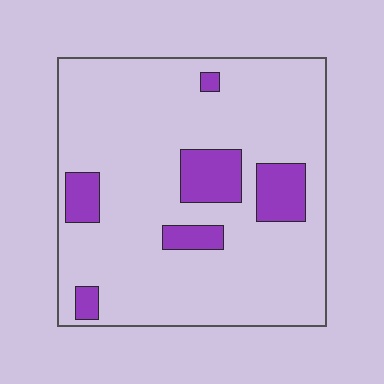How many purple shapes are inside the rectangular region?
6.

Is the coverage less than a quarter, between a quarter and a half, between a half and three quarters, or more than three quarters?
Less than a quarter.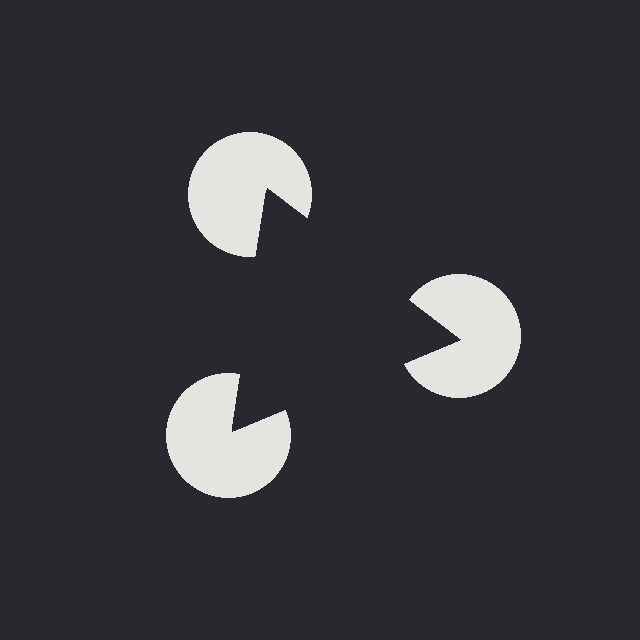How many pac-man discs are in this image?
There are 3 — one at each vertex of the illusory triangle.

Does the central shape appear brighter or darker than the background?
It typically appears slightly darker than the background, even though no actual brightness change is drawn.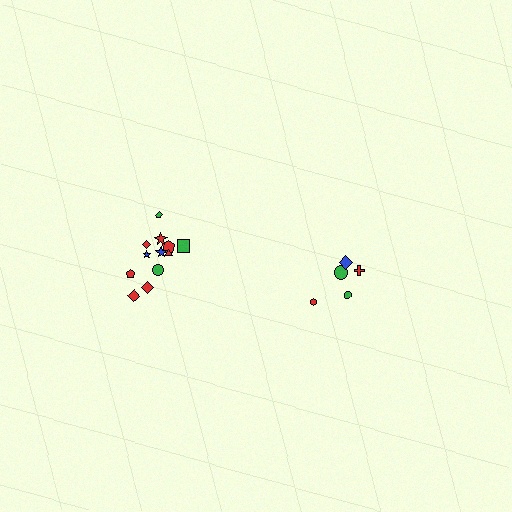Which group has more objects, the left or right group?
The left group.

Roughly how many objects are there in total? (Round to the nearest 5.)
Roughly 15 objects in total.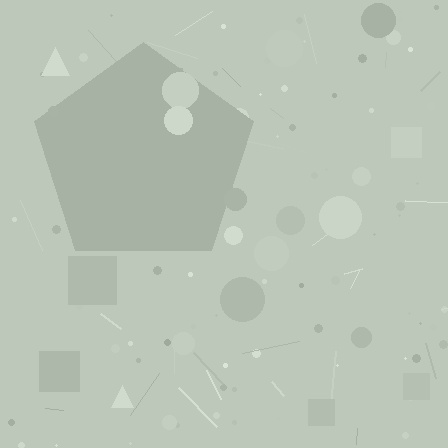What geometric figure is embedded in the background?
A pentagon is embedded in the background.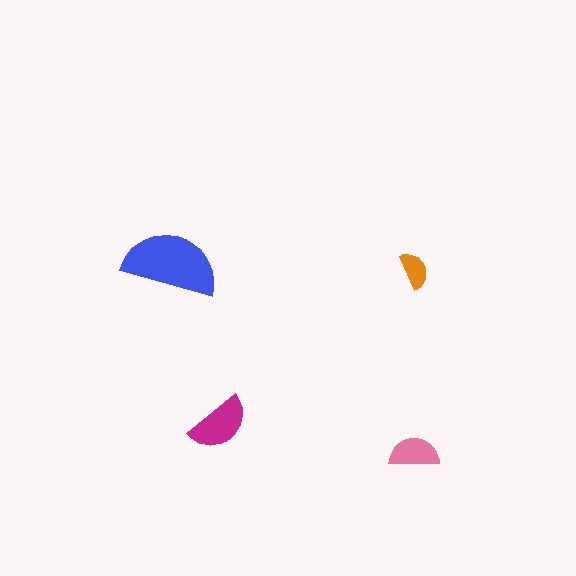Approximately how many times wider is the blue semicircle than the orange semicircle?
About 2.5 times wider.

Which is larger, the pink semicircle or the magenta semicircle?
The magenta one.